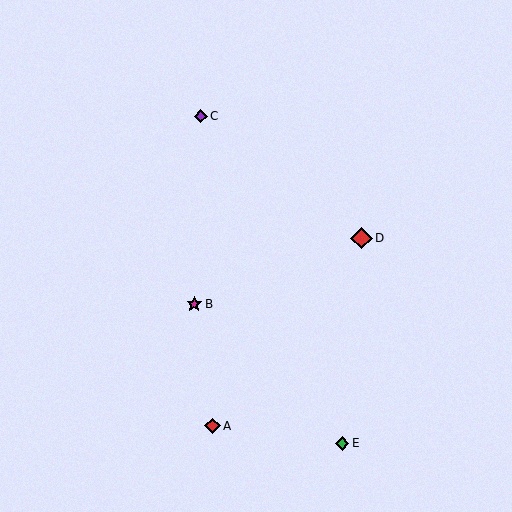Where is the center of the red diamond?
The center of the red diamond is at (213, 426).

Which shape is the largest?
The red diamond (labeled D) is the largest.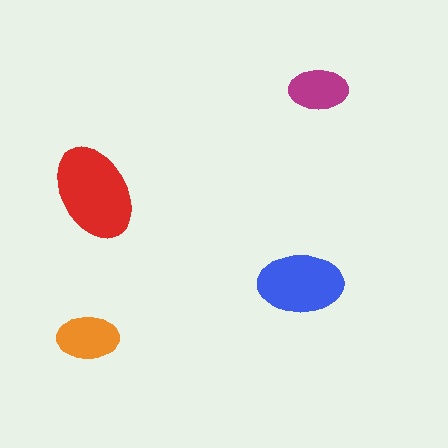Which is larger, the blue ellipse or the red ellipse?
The red one.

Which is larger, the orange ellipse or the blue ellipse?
The blue one.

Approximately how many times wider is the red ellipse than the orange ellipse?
About 1.5 times wider.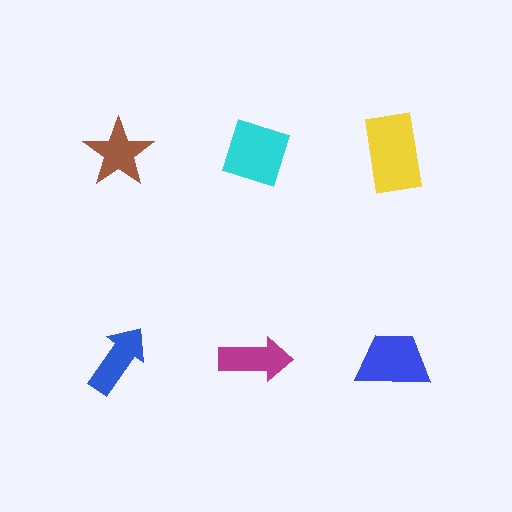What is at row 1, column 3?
A yellow rectangle.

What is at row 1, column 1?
A brown star.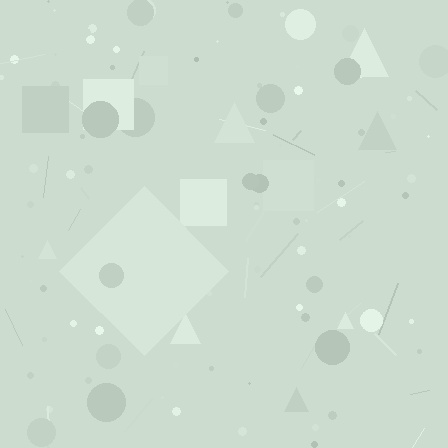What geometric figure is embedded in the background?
A diamond is embedded in the background.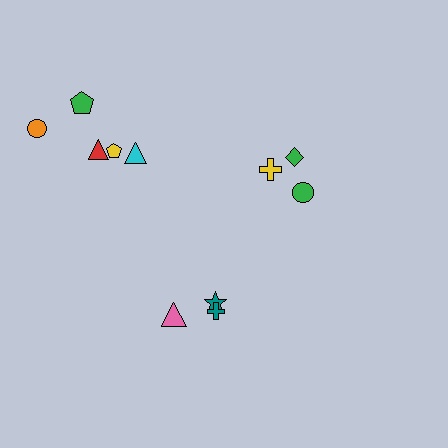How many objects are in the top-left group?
There are 5 objects.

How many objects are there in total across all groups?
There are 11 objects.